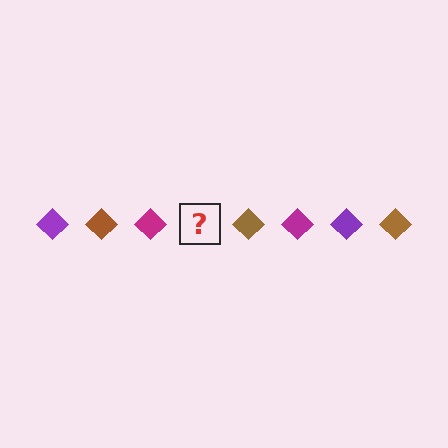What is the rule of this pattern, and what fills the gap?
The rule is that the pattern cycles through purple, brown, magenta diamonds. The gap should be filled with a purple diamond.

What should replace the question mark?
The question mark should be replaced with a purple diamond.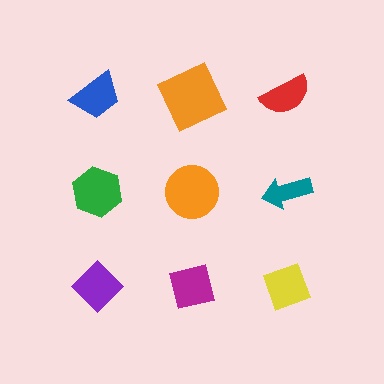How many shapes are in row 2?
3 shapes.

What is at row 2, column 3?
A teal arrow.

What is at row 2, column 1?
A green hexagon.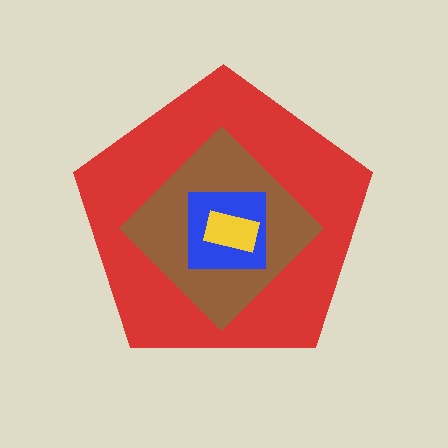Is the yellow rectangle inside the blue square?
Yes.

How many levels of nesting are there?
4.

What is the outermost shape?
The red pentagon.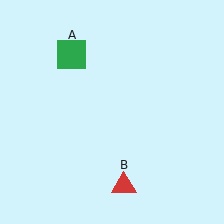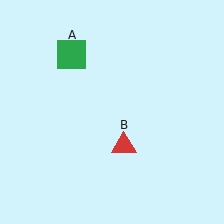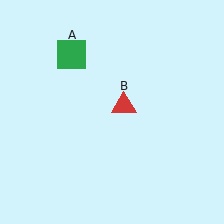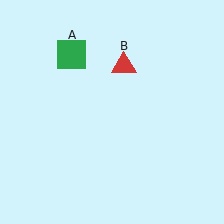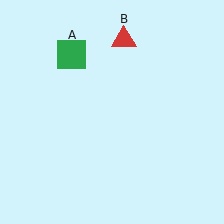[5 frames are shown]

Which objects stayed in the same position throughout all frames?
Green square (object A) remained stationary.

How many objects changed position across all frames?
1 object changed position: red triangle (object B).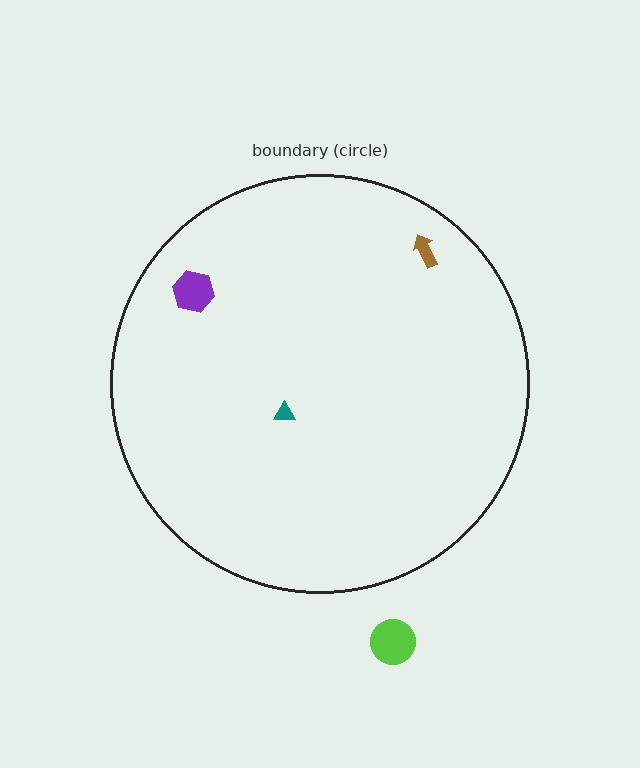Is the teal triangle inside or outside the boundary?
Inside.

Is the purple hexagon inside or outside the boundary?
Inside.